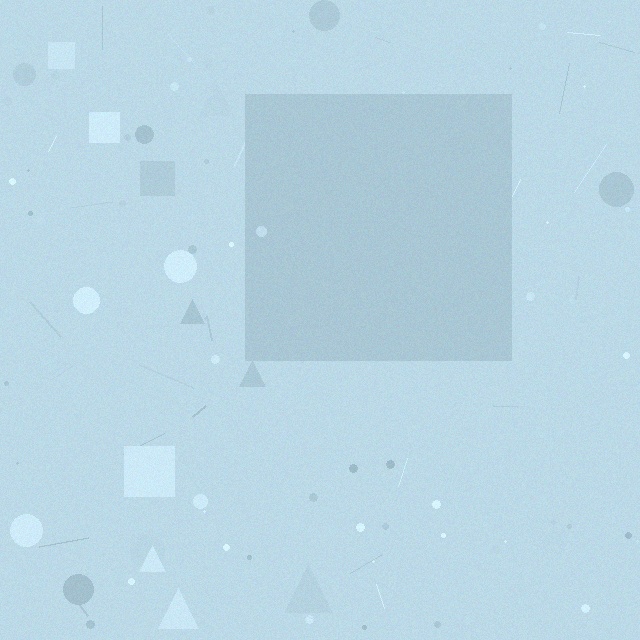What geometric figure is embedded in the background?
A square is embedded in the background.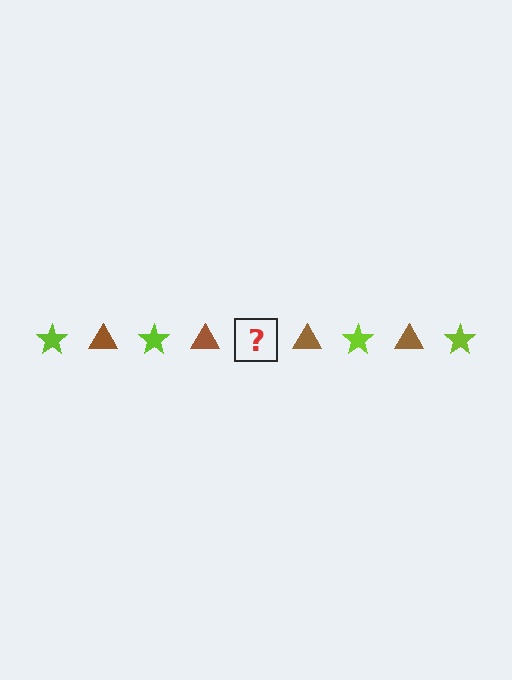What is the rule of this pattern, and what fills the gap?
The rule is that the pattern alternates between lime star and brown triangle. The gap should be filled with a lime star.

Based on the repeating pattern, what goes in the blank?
The blank should be a lime star.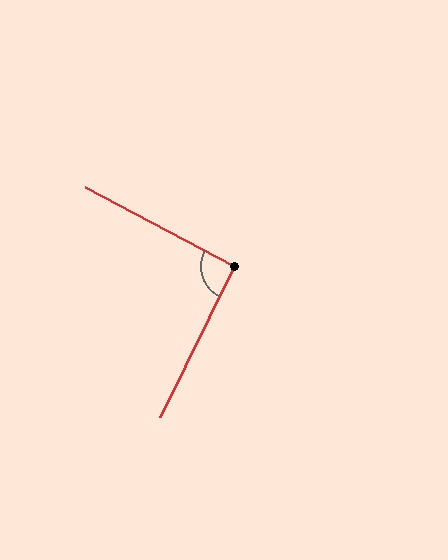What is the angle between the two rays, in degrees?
Approximately 92 degrees.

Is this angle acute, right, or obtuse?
It is approximately a right angle.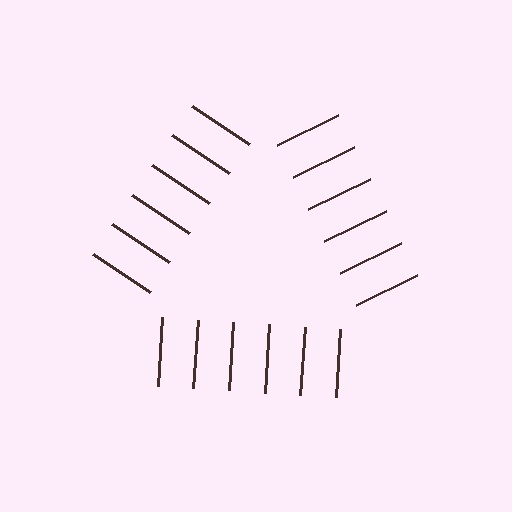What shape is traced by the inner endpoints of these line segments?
An illusory triangle — the line segments terminate on its edges but no continuous stroke is drawn.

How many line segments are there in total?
18 — 6 along each of the 3 edges.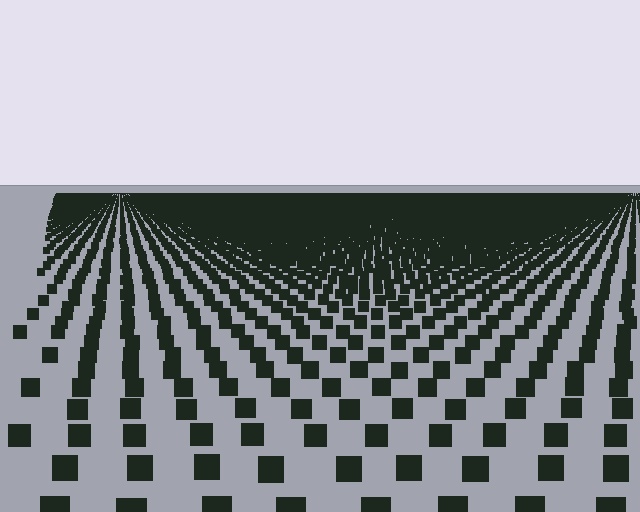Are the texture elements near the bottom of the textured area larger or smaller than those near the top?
Larger. Near the bottom, elements are closer to the viewer and appear at a bigger on-screen size.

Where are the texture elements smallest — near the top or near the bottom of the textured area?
Near the top.